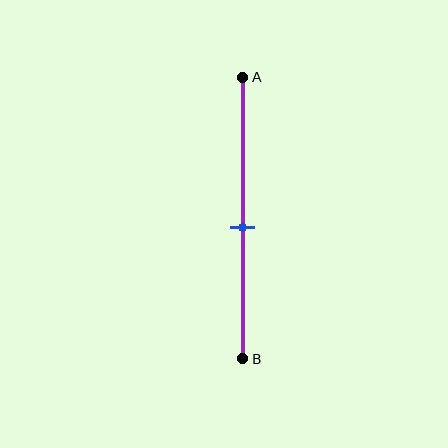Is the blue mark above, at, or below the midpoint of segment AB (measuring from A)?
The blue mark is below the midpoint of segment AB.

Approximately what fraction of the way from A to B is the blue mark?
The blue mark is approximately 55% of the way from A to B.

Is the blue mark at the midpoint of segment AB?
No, the mark is at about 55% from A, not at the 50% midpoint.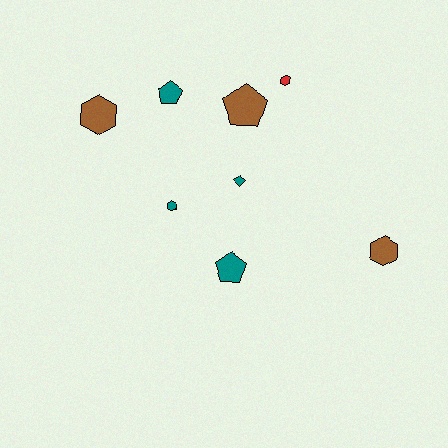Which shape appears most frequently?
Hexagon, with 4 objects.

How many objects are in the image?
There are 8 objects.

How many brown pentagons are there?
There is 1 brown pentagon.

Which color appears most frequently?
Teal, with 4 objects.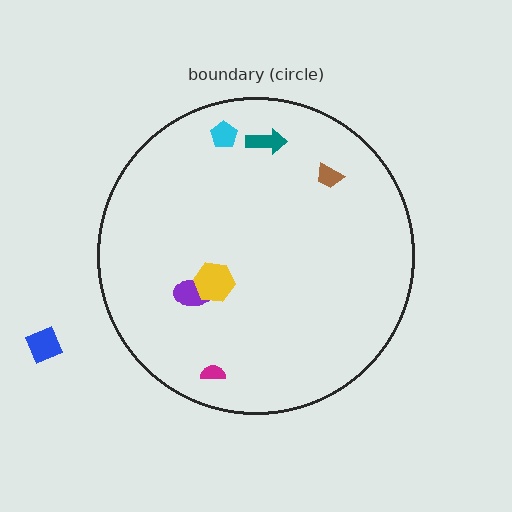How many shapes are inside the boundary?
6 inside, 1 outside.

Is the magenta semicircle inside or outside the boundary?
Inside.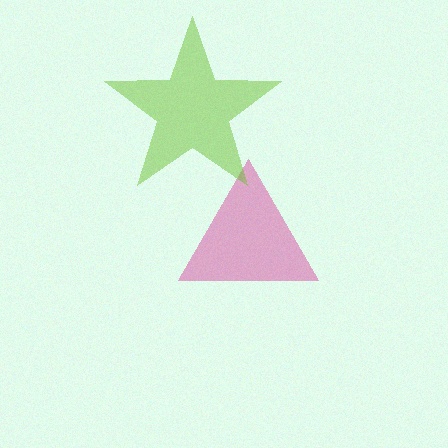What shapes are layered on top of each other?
The layered shapes are: a magenta triangle, a lime star.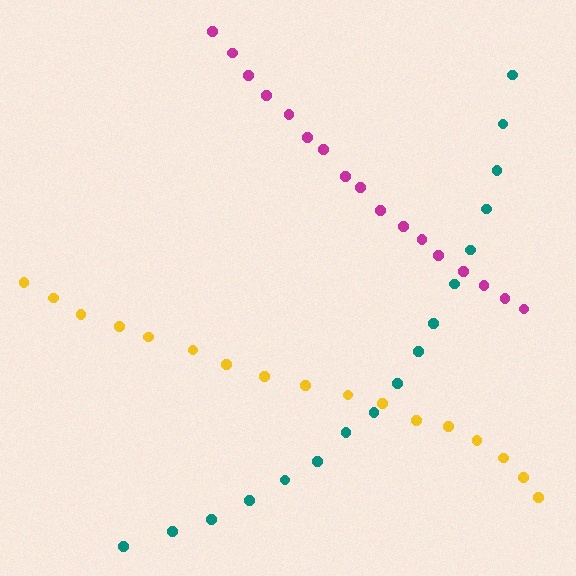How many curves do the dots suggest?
There are 3 distinct paths.